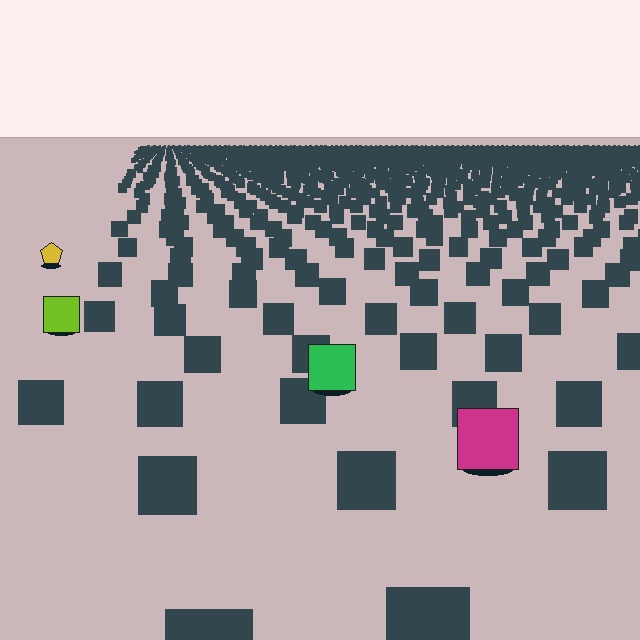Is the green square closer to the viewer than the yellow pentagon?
Yes. The green square is closer — you can tell from the texture gradient: the ground texture is coarser near it.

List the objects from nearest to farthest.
From nearest to farthest: the magenta square, the green square, the lime square, the yellow pentagon.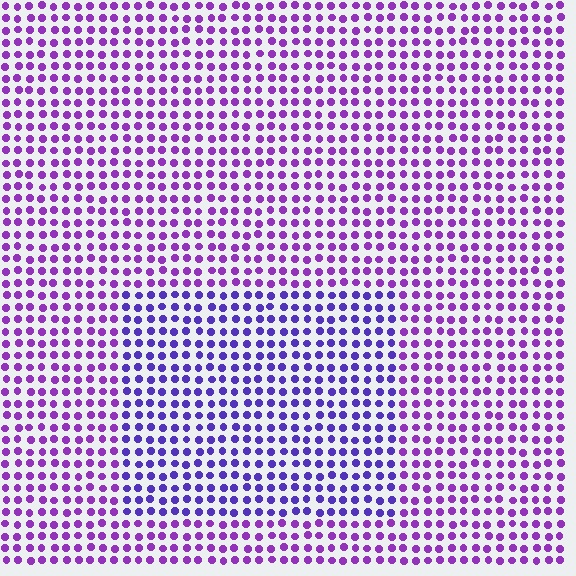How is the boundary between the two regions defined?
The boundary is defined purely by a slight shift in hue (about 28 degrees). Spacing, size, and orientation are identical on both sides.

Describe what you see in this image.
The image is filled with small purple elements in a uniform arrangement. A rectangle-shaped region is visible where the elements are tinted to a slightly different hue, forming a subtle color boundary.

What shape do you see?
I see a rectangle.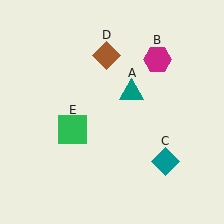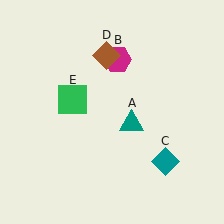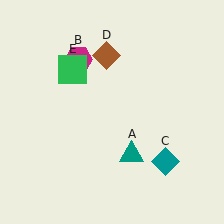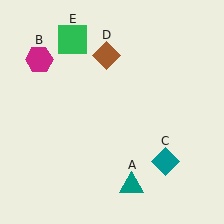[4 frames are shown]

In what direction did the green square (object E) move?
The green square (object E) moved up.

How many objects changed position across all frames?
3 objects changed position: teal triangle (object A), magenta hexagon (object B), green square (object E).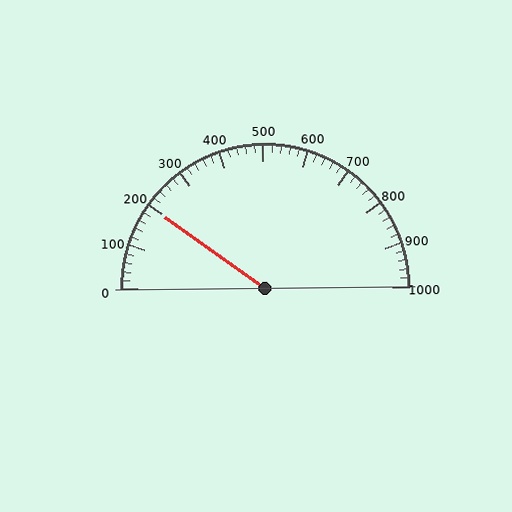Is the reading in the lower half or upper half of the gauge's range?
The reading is in the lower half of the range (0 to 1000).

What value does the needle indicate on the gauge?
The needle indicates approximately 200.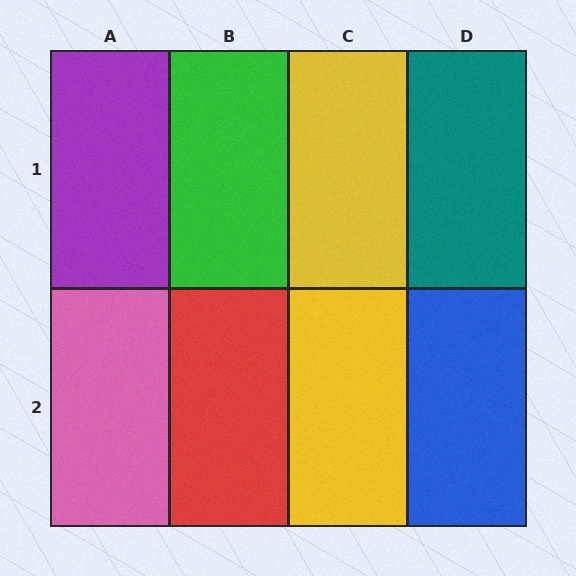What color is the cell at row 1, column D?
Teal.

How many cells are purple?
1 cell is purple.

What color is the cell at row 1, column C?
Yellow.